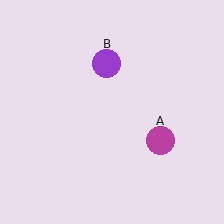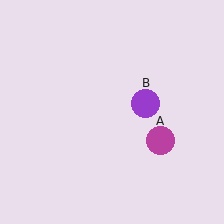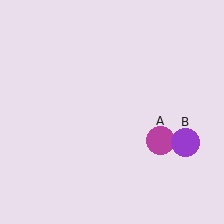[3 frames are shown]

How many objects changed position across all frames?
1 object changed position: purple circle (object B).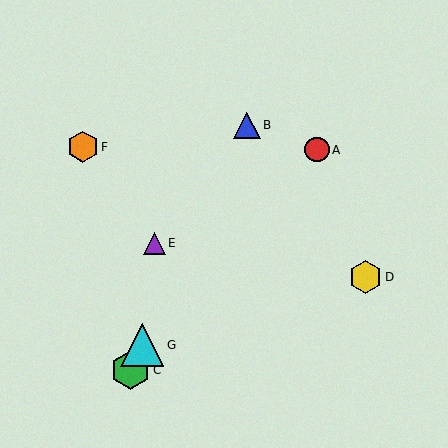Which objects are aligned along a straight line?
Objects B, C, G are aligned along a straight line.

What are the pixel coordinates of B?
Object B is at (247, 125).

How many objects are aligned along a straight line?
3 objects (B, C, G) are aligned along a straight line.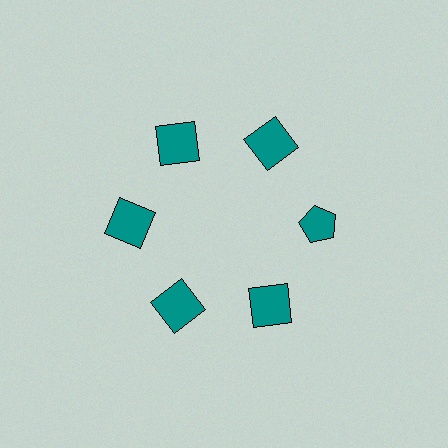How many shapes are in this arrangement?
There are 6 shapes arranged in a ring pattern.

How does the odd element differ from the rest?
It has a different shape: pentagon instead of square.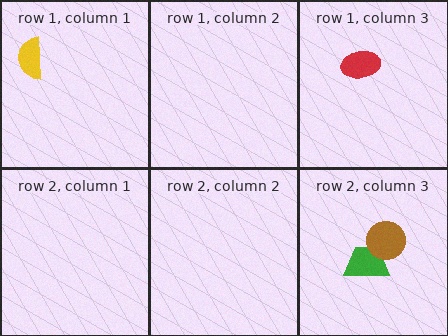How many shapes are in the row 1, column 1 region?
1.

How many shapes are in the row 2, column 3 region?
2.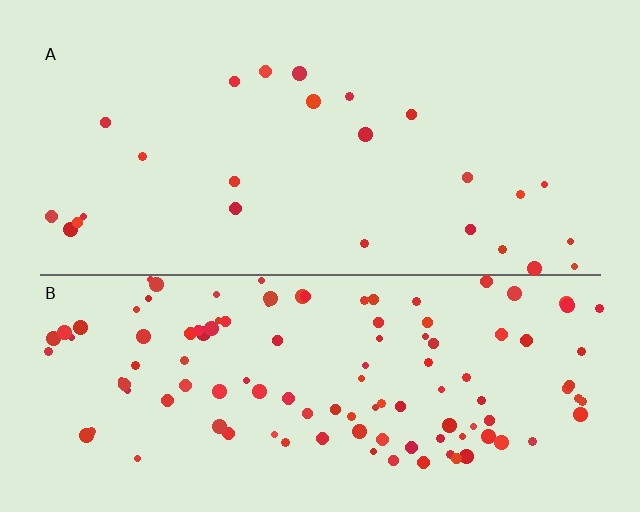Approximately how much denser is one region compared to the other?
Approximately 4.6× — region B over region A.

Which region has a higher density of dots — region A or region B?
B (the bottom).